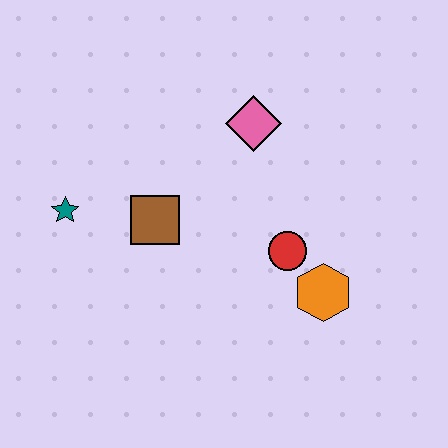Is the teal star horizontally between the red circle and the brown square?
No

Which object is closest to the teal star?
The brown square is closest to the teal star.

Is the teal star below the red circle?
No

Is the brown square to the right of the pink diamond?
No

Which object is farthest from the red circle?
The teal star is farthest from the red circle.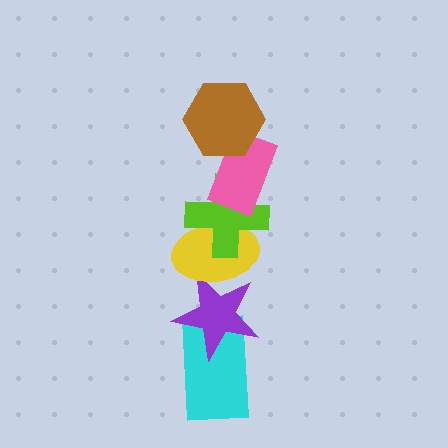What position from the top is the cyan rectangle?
The cyan rectangle is 6th from the top.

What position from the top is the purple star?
The purple star is 5th from the top.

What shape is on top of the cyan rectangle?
The purple star is on top of the cyan rectangle.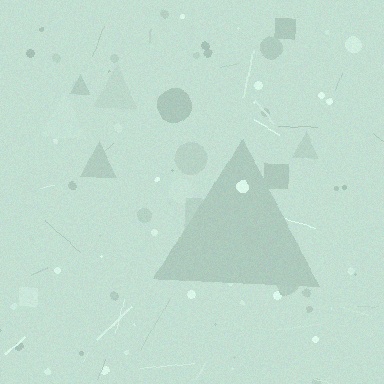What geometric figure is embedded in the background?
A triangle is embedded in the background.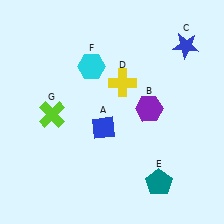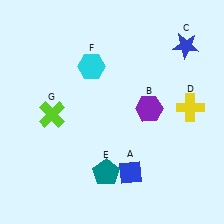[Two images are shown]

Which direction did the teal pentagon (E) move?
The teal pentagon (E) moved left.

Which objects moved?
The objects that moved are: the blue diamond (A), the yellow cross (D), the teal pentagon (E).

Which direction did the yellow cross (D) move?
The yellow cross (D) moved right.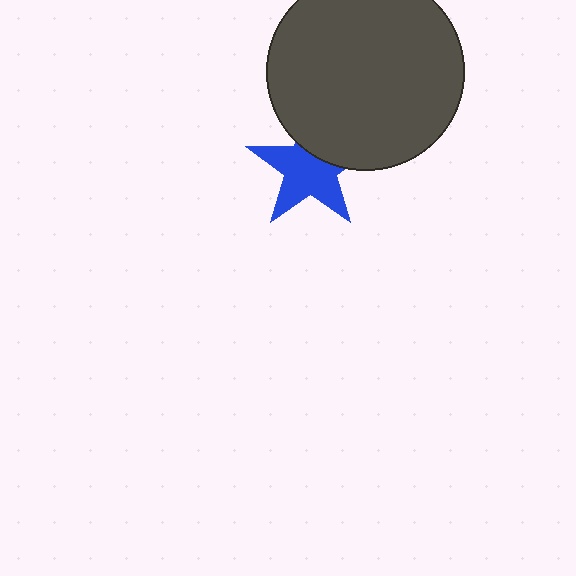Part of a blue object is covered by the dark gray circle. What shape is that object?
It is a star.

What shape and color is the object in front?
The object in front is a dark gray circle.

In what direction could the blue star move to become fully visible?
The blue star could move down. That would shift it out from behind the dark gray circle entirely.